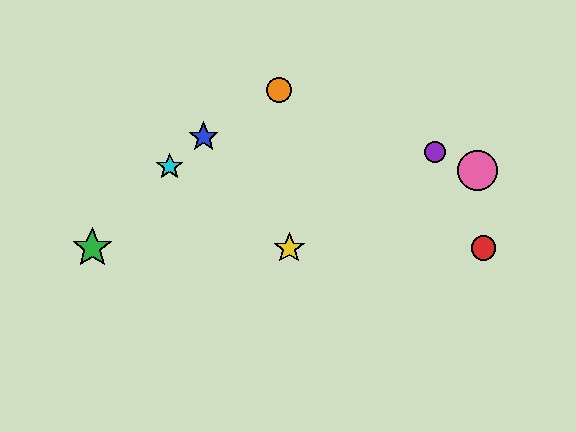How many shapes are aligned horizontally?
3 shapes (the red circle, the green star, the yellow star) are aligned horizontally.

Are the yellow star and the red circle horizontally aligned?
Yes, both are at y≈248.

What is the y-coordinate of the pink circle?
The pink circle is at y≈171.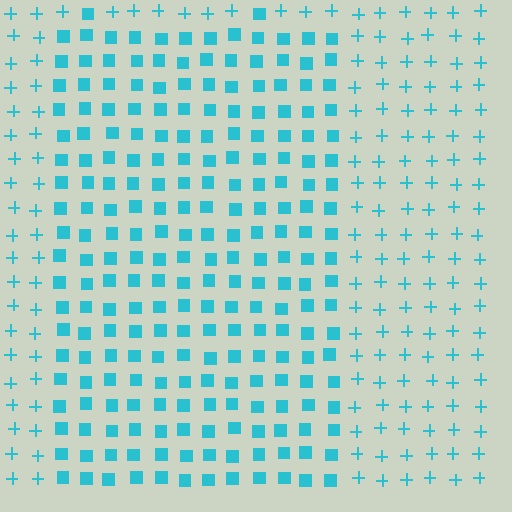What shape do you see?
I see a rectangle.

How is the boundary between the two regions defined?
The boundary is defined by a change in element shape: squares inside vs. plus signs outside. All elements share the same color and spacing.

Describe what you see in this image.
The image is filled with small cyan elements arranged in a uniform grid. A rectangle-shaped region contains squares, while the surrounding area contains plus signs. The boundary is defined purely by the change in element shape.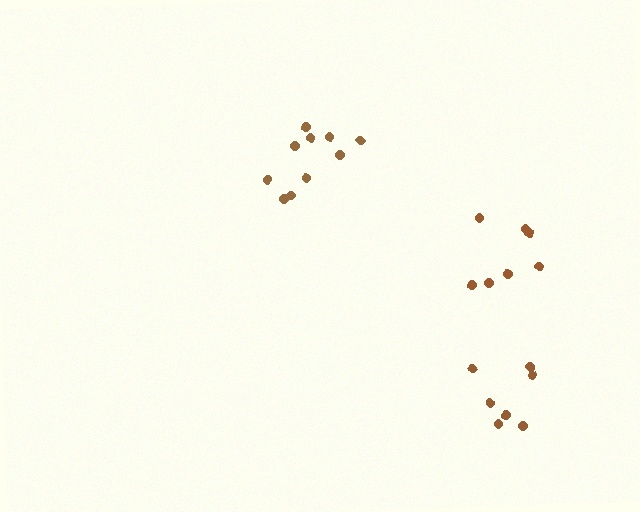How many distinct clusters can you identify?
There are 3 distinct clusters.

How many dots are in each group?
Group 1: 7 dots, Group 2: 10 dots, Group 3: 7 dots (24 total).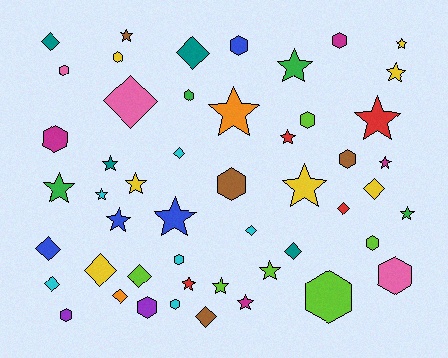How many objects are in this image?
There are 50 objects.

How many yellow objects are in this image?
There are 7 yellow objects.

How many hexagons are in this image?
There are 16 hexagons.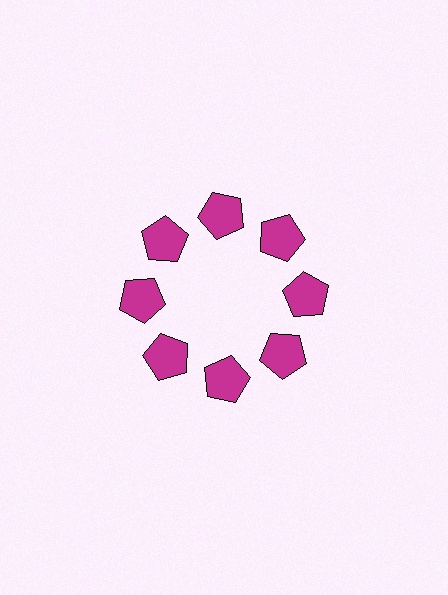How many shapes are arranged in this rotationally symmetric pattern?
There are 8 shapes, arranged in 8 groups of 1.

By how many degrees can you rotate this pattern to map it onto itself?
The pattern maps onto itself every 45 degrees of rotation.